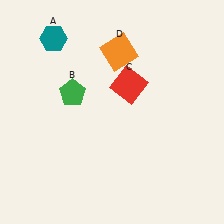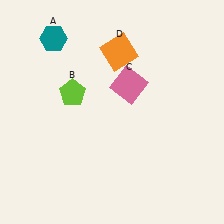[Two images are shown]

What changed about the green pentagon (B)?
In Image 1, B is green. In Image 2, it changed to lime.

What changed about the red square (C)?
In Image 1, C is red. In Image 2, it changed to pink.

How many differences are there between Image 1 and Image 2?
There are 2 differences between the two images.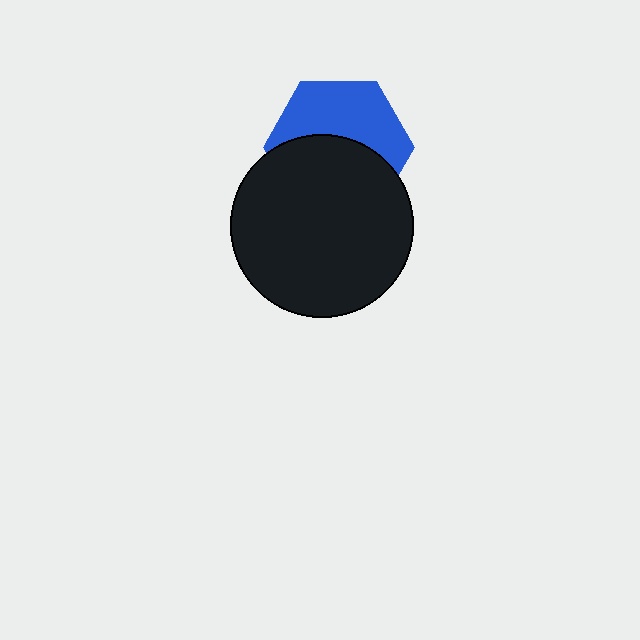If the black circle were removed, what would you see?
You would see the complete blue hexagon.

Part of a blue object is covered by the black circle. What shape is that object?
It is a hexagon.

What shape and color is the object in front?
The object in front is a black circle.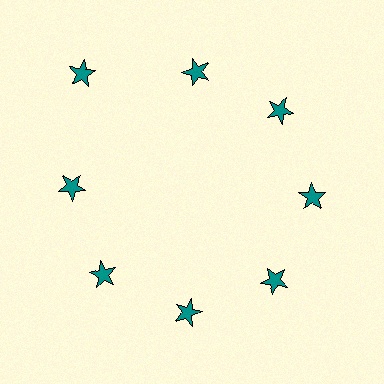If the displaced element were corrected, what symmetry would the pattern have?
It would have 8-fold rotational symmetry — the pattern would map onto itself every 45 degrees.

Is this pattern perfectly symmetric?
No. The 8 teal stars are arranged in a ring, but one element near the 10 o'clock position is pushed outward from the center, breaking the 8-fold rotational symmetry.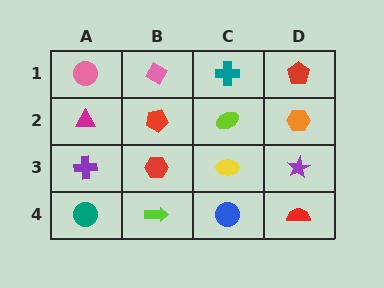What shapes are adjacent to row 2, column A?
A pink circle (row 1, column A), a purple cross (row 3, column A), a red pentagon (row 2, column B).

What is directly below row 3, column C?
A blue circle.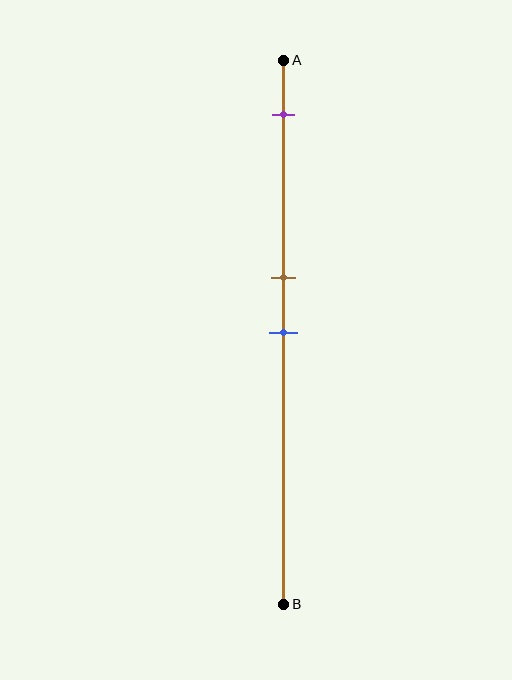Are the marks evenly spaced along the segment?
No, the marks are not evenly spaced.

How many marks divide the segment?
There are 3 marks dividing the segment.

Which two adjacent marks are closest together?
The brown and blue marks are the closest adjacent pair.